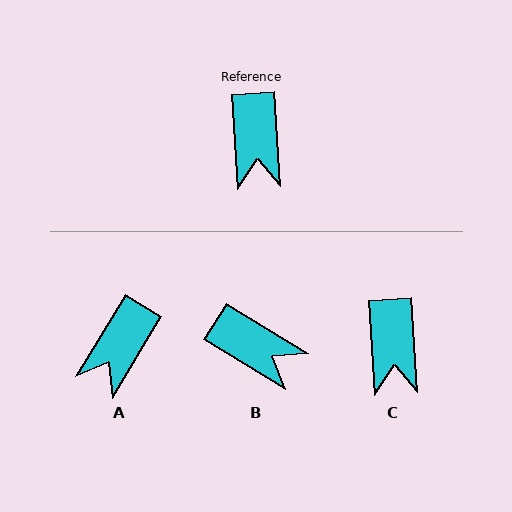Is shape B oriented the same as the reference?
No, it is off by about 55 degrees.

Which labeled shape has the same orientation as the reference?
C.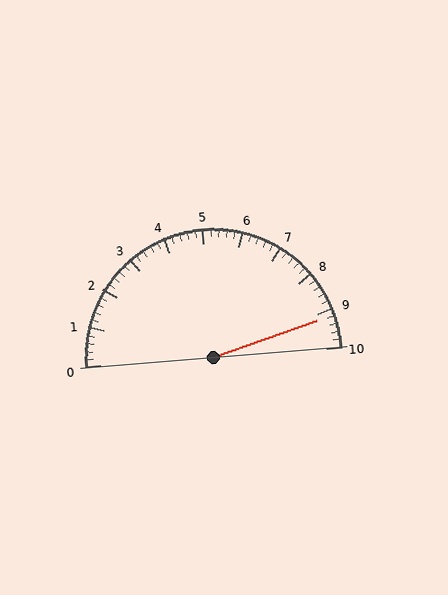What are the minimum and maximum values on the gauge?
The gauge ranges from 0 to 10.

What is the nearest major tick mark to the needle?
The nearest major tick mark is 9.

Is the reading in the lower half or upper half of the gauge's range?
The reading is in the upper half of the range (0 to 10).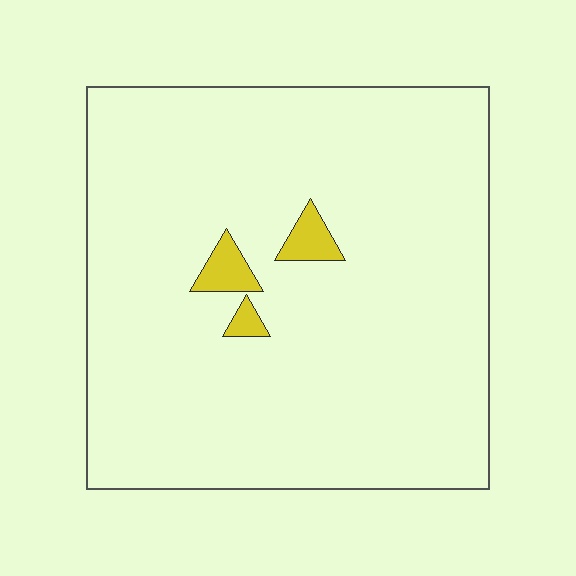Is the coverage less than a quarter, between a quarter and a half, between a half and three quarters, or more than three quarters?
Less than a quarter.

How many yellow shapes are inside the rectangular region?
3.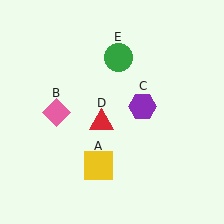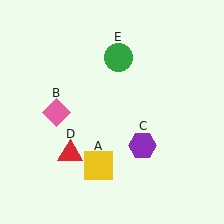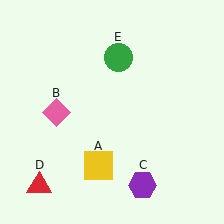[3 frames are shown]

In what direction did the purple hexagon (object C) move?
The purple hexagon (object C) moved down.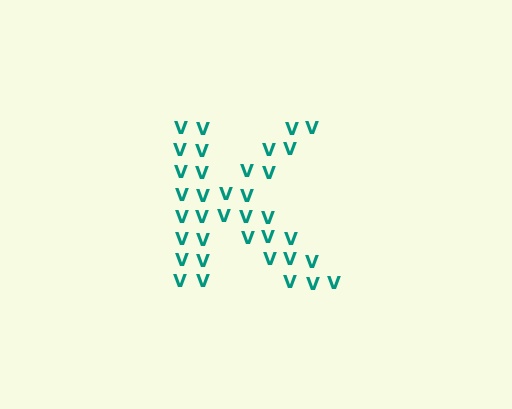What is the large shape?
The large shape is the letter K.